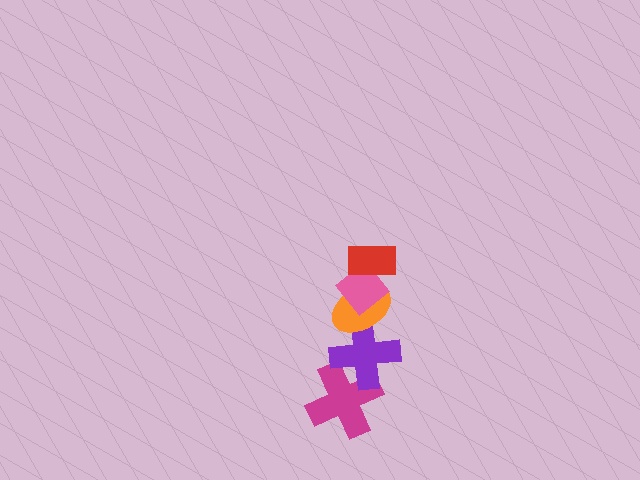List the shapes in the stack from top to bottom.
From top to bottom: the red rectangle, the pink diamond, the orange ellipse, the purple cross, the magenta cross.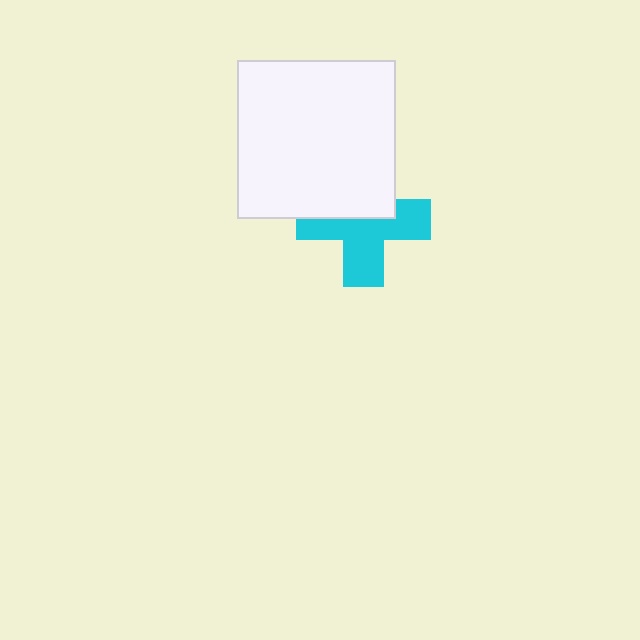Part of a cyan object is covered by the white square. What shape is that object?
It is a cross.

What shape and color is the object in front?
The object in front is a white square.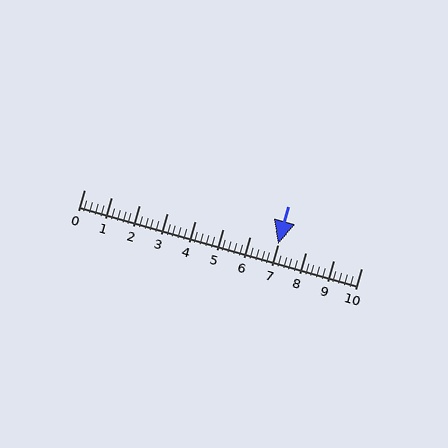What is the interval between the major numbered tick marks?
The major tick marks are spaced 1 units apart.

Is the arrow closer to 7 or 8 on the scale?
The arrow is closer to 7.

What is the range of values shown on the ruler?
The ruler shows values from 0 to 10.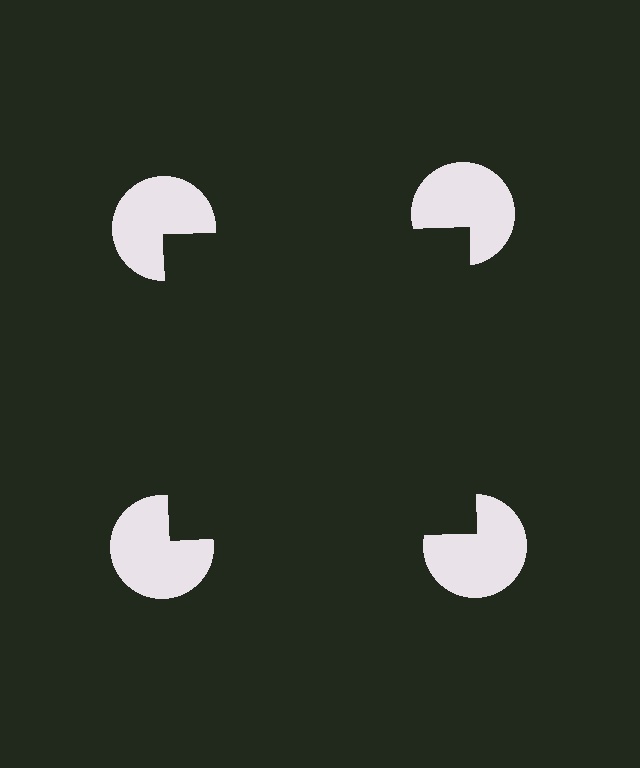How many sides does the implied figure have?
4 sides.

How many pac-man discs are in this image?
There are 4 — one at each vertex of the illusory square.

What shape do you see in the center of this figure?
An illusory square — its edges are inferred from the aligned wedge cuts in the pac-man discs, not physically drawn.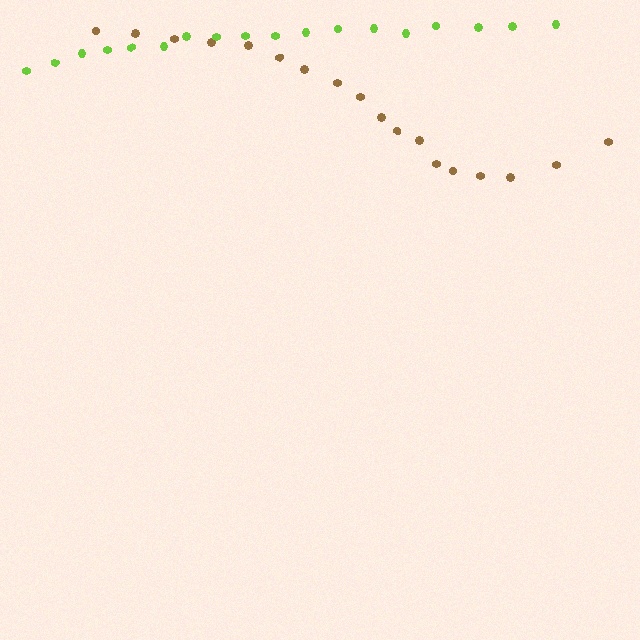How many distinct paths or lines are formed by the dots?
There are 2 distinct paths.